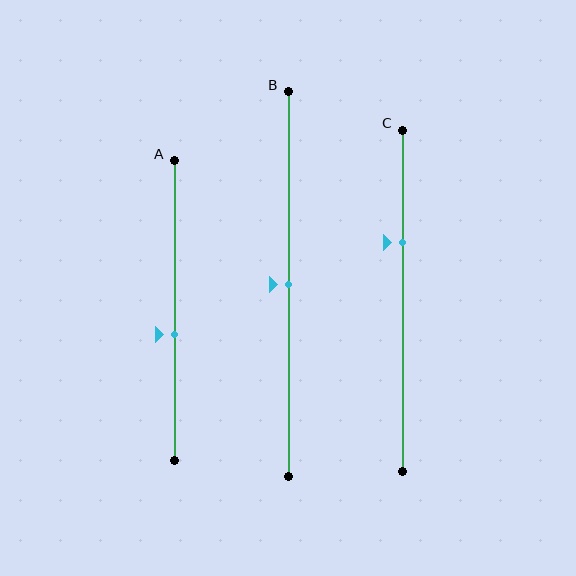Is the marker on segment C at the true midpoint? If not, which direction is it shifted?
No, the marker on segment C is shifted upward by about 17% of the segment length.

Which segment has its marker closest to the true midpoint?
Segment B has its marker closest to the true midpoint.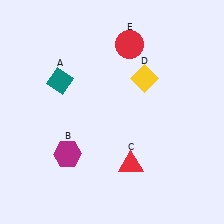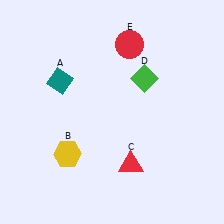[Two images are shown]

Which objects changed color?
B changed from magenta to yellow. D changed from yellow to green.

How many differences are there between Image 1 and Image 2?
There are 2 differences between the two images.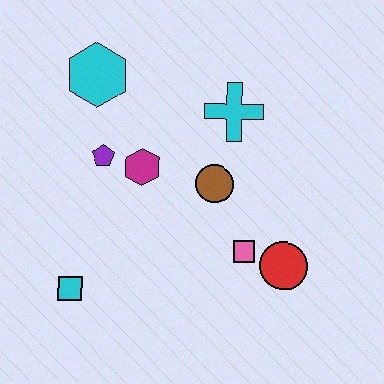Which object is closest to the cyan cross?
The brown circle is closest to the cyan cross.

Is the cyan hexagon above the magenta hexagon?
Yes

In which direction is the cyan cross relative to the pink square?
The cyan cross is above the pink square.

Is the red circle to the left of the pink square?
No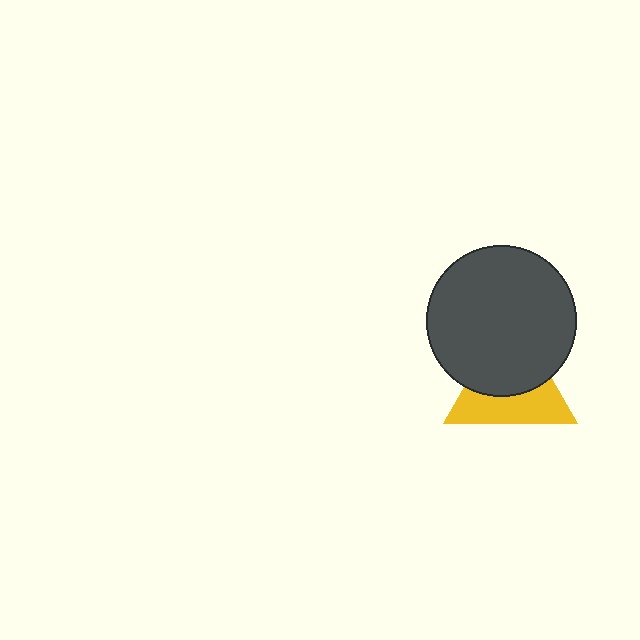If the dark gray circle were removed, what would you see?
You would see the complete yellow triangle.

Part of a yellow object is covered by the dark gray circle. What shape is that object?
It is a triangle.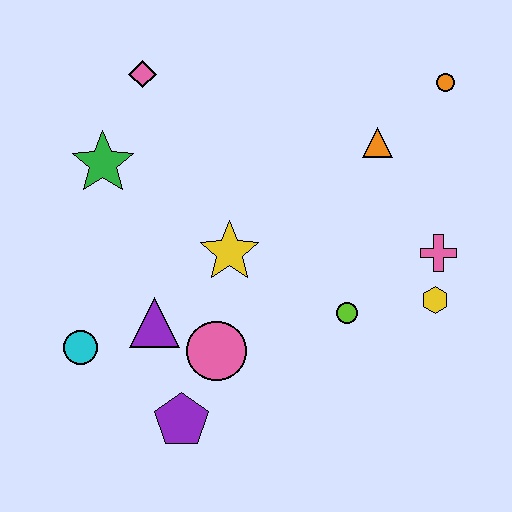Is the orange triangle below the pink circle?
No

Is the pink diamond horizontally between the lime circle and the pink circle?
No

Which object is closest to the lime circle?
The yellow hexagon is closest to the lime circle.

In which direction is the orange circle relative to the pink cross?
The orange circle is above the pink cross.